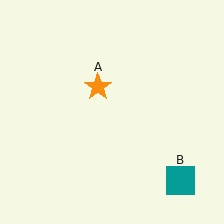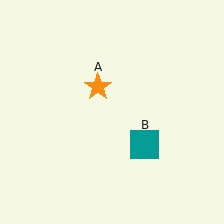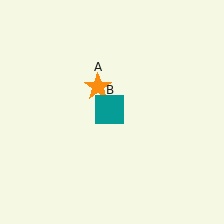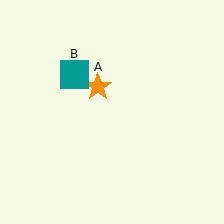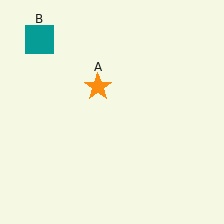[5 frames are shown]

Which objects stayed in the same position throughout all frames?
Orange star (object A) remained stationary.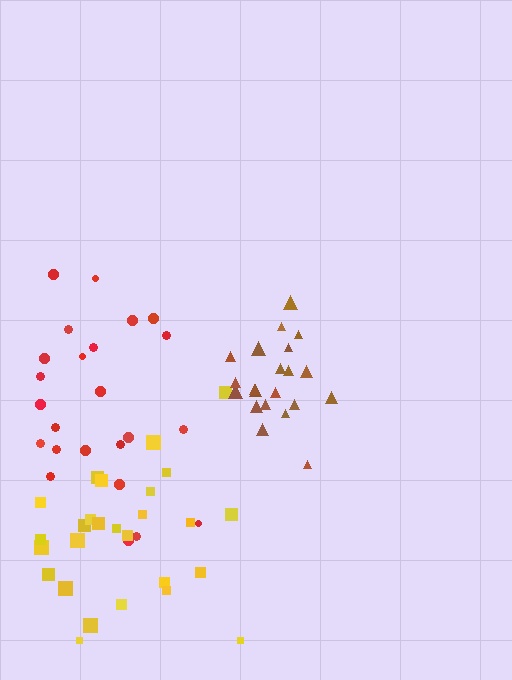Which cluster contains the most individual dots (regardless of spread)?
Yellow (27).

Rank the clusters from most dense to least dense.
brown, yellow, red.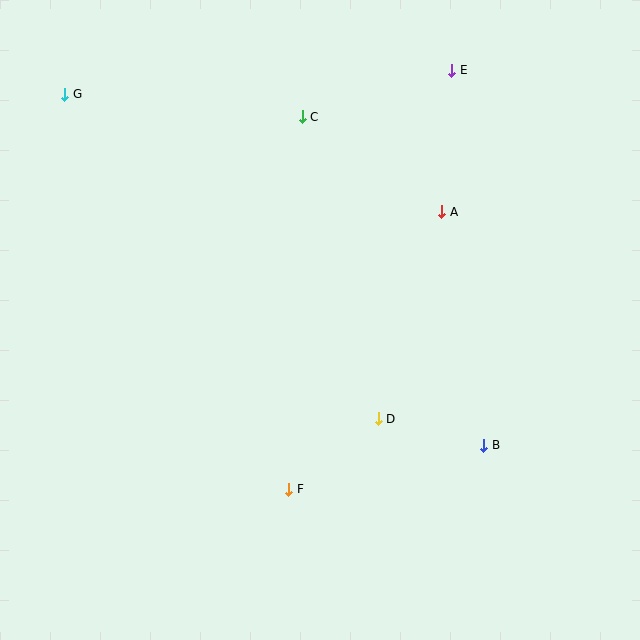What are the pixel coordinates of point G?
Point G is at (65, 94).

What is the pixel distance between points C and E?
The distance between C and E is 157 pixels.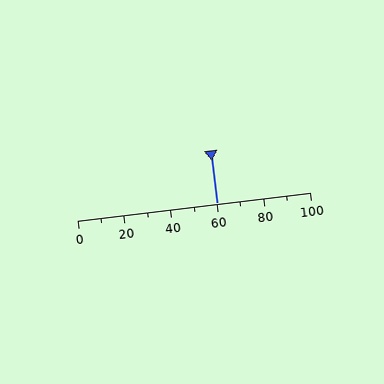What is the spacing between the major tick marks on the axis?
The major ticks are spaced 20 apart.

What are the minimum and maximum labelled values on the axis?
The axis runs from 0 to 100.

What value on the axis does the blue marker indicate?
The marker indicates approximately 60.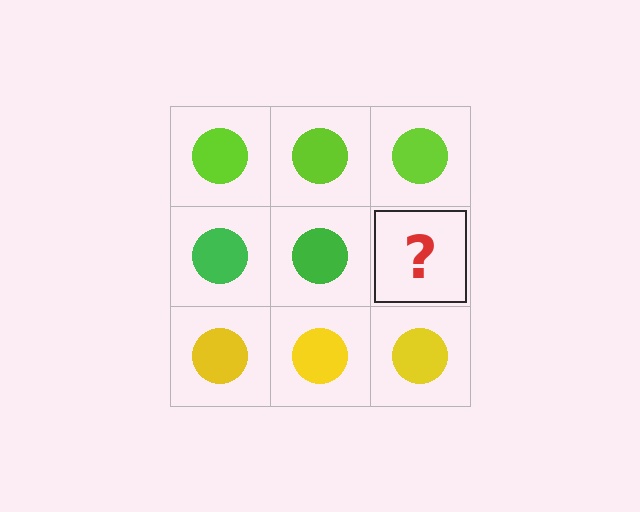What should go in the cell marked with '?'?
The missing cell should contain a green circle.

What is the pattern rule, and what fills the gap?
The rule is that each row has a consistent color. The gap should be filled with a green circle.